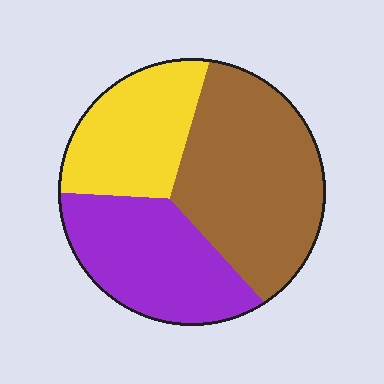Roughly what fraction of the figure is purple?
Purple covers 31% of the figure.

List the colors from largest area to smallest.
From largest to smallest: brown, purple, yellow.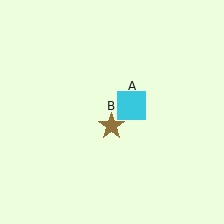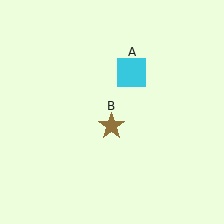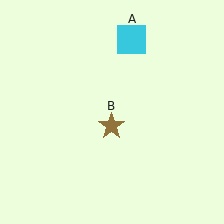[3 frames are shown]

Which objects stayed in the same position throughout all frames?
Brown star (object B) remained stationary.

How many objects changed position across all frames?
1 object changed position: cyan square (object A).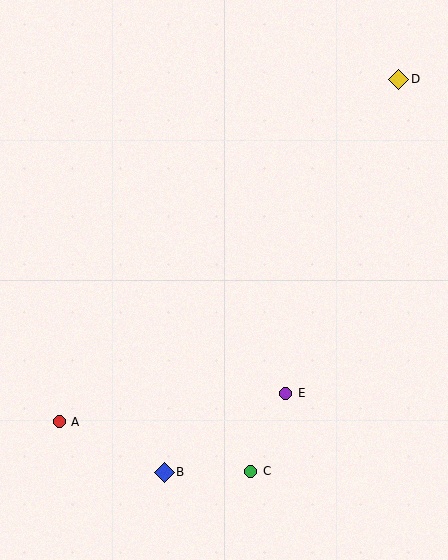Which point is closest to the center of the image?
Point E at (286, 393) is closest to the center.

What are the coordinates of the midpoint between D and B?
The midpoint between D and B is at (281, 276).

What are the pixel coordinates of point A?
Point A is at (59, 422).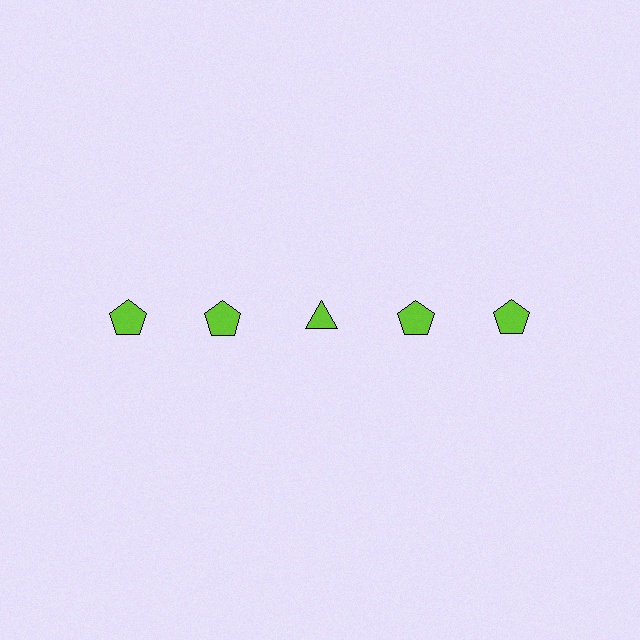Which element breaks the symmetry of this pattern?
The lime triangle in the top row, center column breaks the symmetry. All other shapes are lime pentagons.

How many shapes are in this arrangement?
There are 5 shapes arranged in a grid pattern.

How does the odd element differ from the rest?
It has a different shape: triangle instead of pentagon.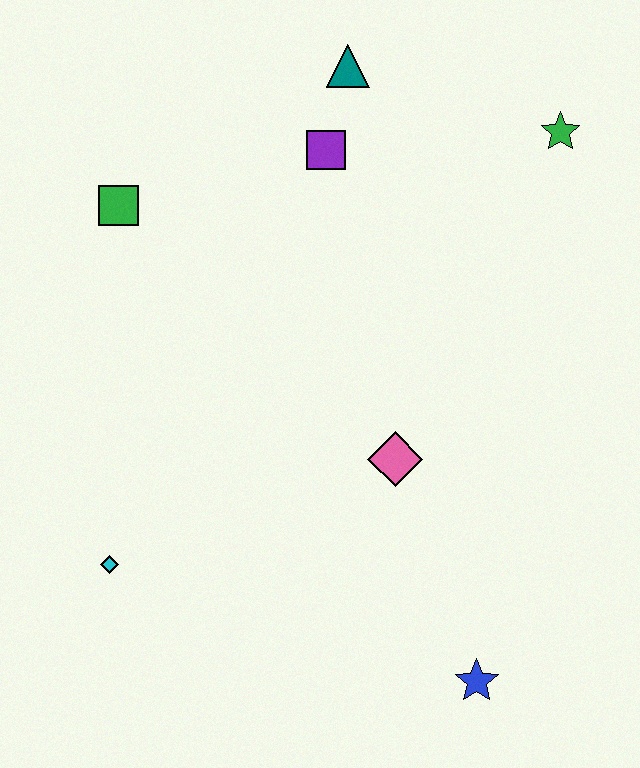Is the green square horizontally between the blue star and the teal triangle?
No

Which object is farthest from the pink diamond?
The teal triangle is farthest from the pink diamond.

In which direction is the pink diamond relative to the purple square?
The pink diamond is below the purple square.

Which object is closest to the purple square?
The teal triangle is closest to the purple square.